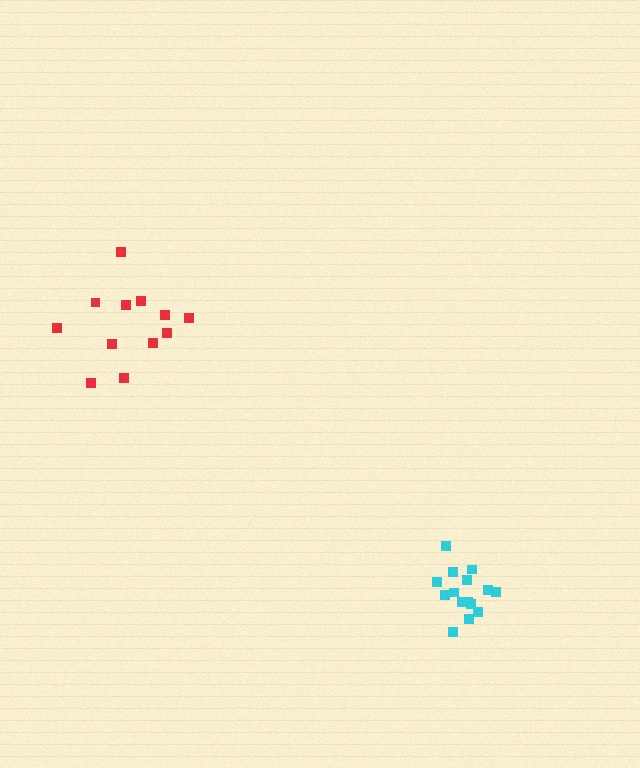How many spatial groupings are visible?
There are 2 spatial groupings.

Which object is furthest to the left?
The red cluster is leftmost.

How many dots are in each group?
Group 1: 15 dots, Group 2: 12 dots (27 total).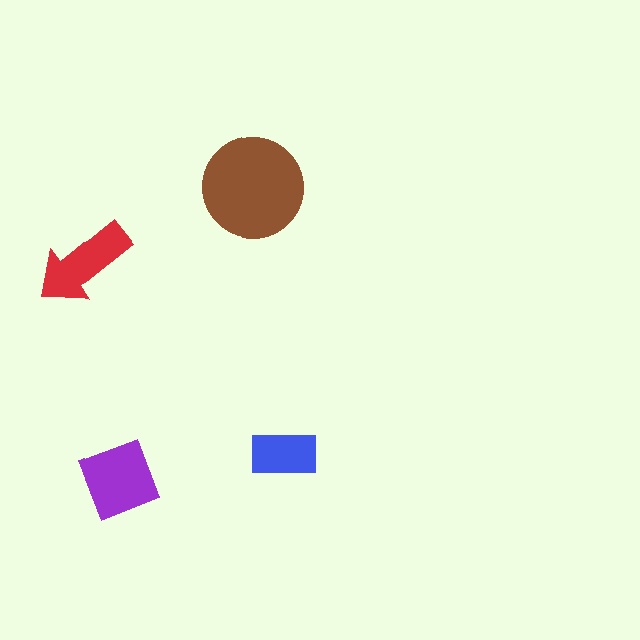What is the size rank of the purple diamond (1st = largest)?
2nd.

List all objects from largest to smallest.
The brown circle, the purple diamond, the red arrow, the blue rectangle.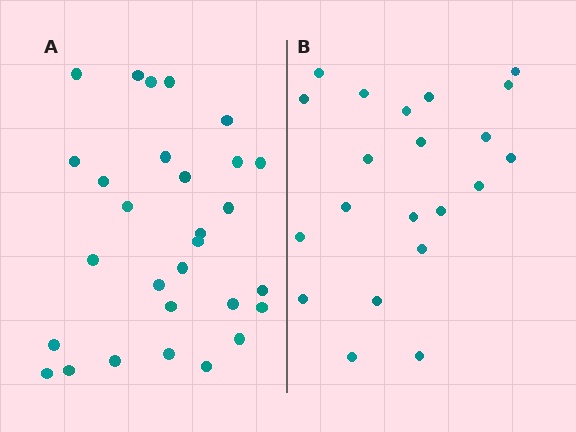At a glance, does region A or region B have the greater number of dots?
Region A (the left region) has more dots.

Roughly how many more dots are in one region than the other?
Region A has roughly 8 or so more dots than region B.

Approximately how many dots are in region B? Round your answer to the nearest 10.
About 20 dots. (The exact count is 21, which rounds to 20.)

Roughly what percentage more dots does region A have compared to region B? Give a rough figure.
About 40% more.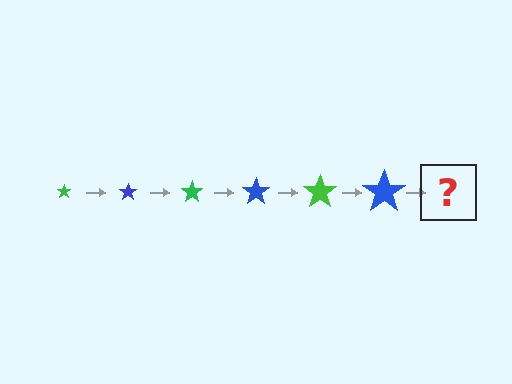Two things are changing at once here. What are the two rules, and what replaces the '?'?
The two rules are that the star grows larger each step and the color cycles through green and blue. The '?' should be a green star, larger than the previous one.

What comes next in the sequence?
The next element should be a green star, larger than the previous one.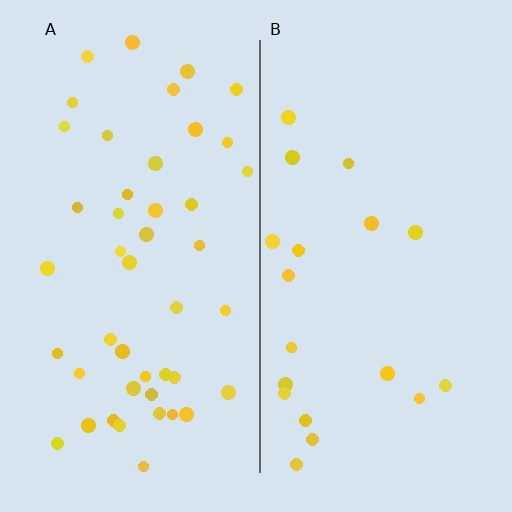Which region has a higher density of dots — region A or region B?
A (the left).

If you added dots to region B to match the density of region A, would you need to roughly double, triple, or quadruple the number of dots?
Approximately double.